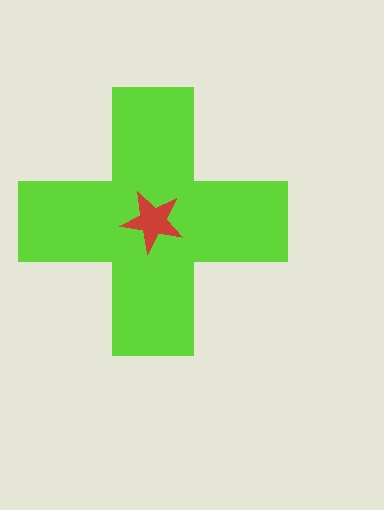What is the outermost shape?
The lime cross.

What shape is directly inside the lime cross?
The red star.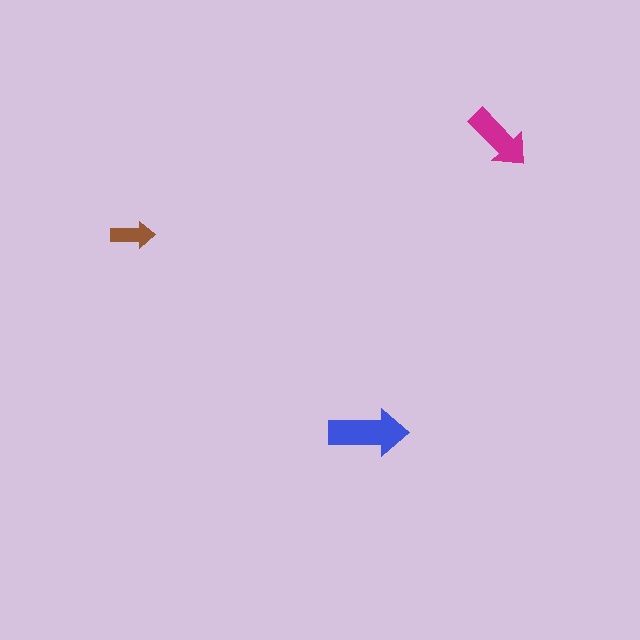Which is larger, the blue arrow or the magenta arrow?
The blue one.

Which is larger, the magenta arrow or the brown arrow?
The magenta one.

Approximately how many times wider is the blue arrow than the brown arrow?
About 2 times wider.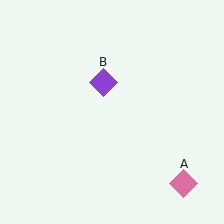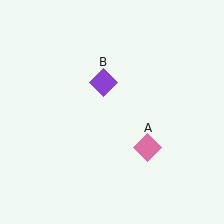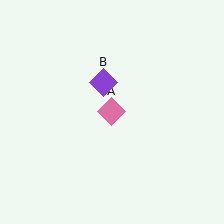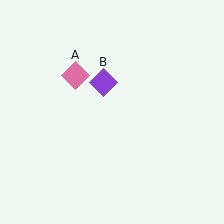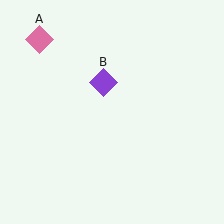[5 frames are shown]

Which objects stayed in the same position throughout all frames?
Purple diamond (object B) remained stationary.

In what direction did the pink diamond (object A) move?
The pink diamond (object A) moved up and to the left.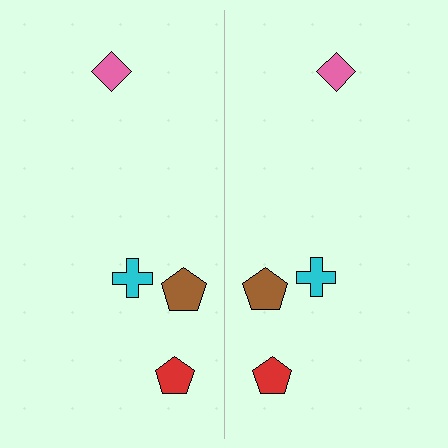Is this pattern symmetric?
Yes, this pattern has bilateral (reflection) symmetry.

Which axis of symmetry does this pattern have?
The pattern has a vertical axis of symmetry running through the center of the image.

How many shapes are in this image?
There are 8 shapes in this image.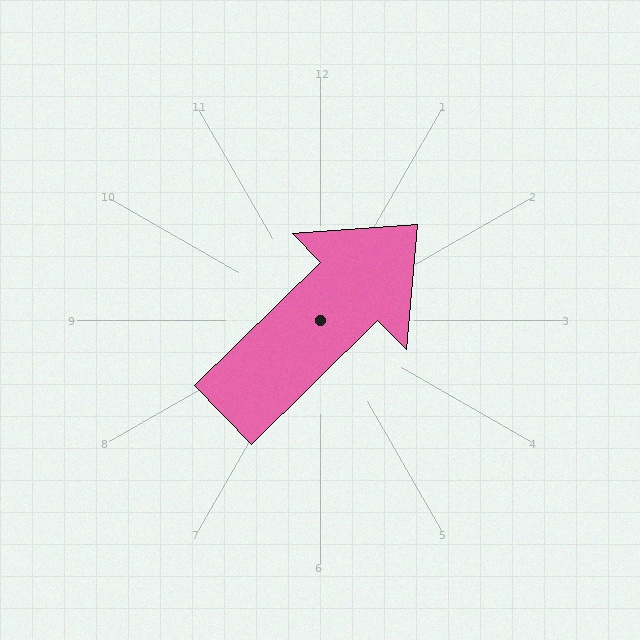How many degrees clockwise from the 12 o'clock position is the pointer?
Approximately 46 degrees.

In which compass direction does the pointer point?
Northeast.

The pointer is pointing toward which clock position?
Roughly 2 o'clock.